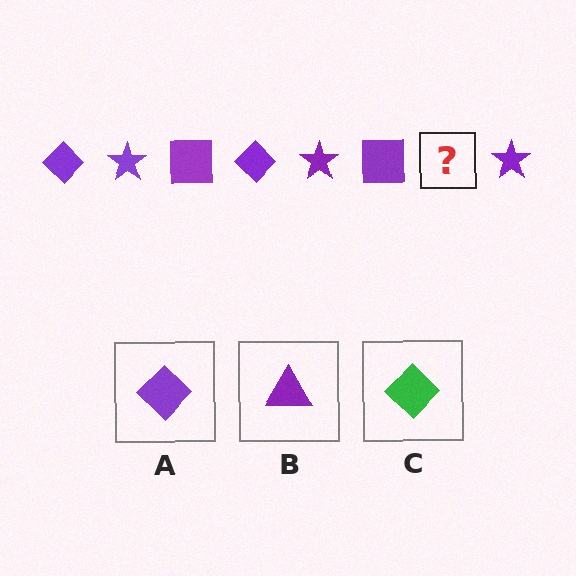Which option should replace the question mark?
Option A.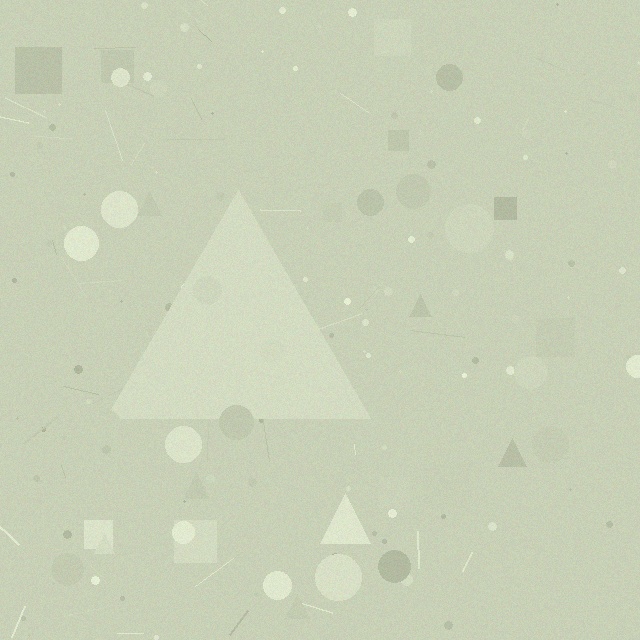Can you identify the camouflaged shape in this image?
The camouflaged shape is a triangle.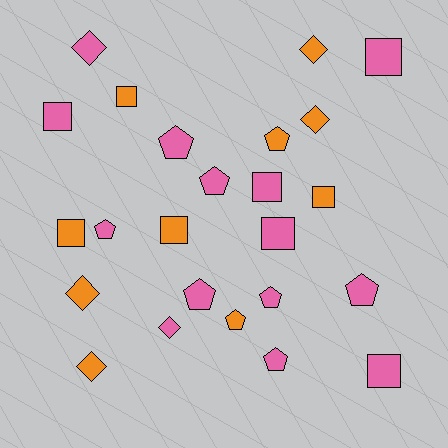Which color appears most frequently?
Pink, with 14 objects.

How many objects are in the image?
There are 24 objects.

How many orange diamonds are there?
There are 4 orange diamonds.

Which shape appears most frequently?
Pentagon, with 9 objects.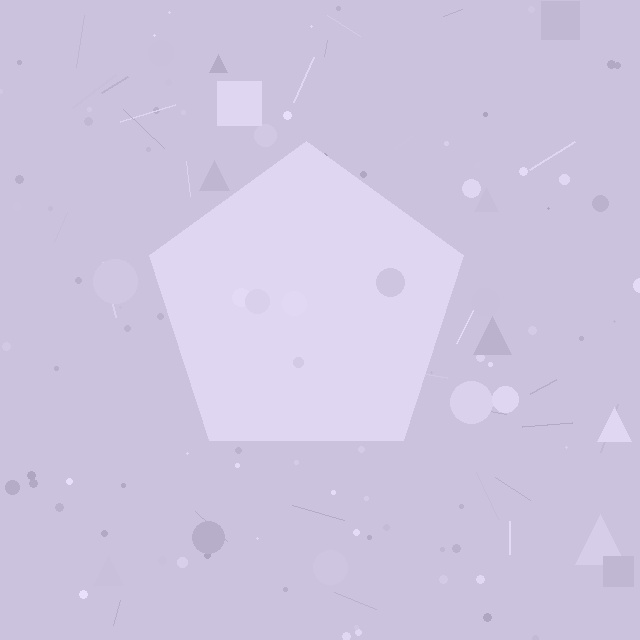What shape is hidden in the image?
A pentagon is hidden in the image.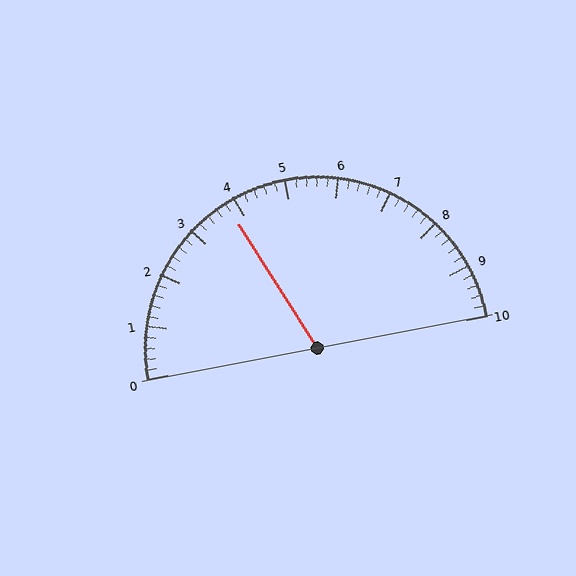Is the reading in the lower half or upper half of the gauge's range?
The reading is in the lower half of the range (0 to 10).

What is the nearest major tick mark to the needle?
The nearest major tick mark is 4.